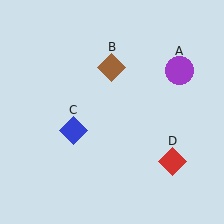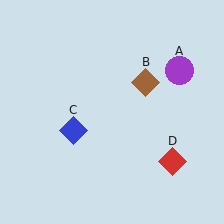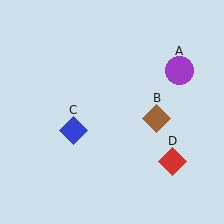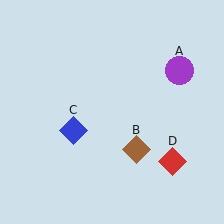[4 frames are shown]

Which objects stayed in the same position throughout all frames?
Purple circle (object A) and blue diamond (object C) and red diamond (object D) remained stationary.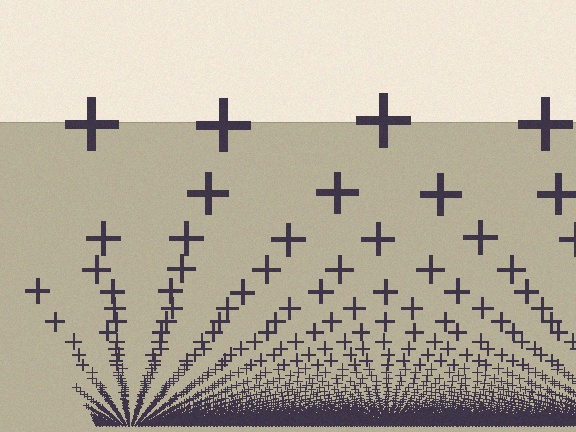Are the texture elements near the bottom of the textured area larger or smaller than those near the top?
Smaller. The gradient is inverted — elements near the bottom are smaller and denser.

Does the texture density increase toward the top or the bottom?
Density increases toward the bottom.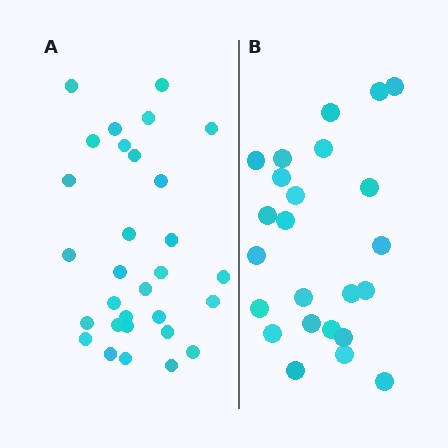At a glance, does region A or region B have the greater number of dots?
Region A (the left region) has more dots.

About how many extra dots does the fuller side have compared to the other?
Region A has about 6 more dots than region B.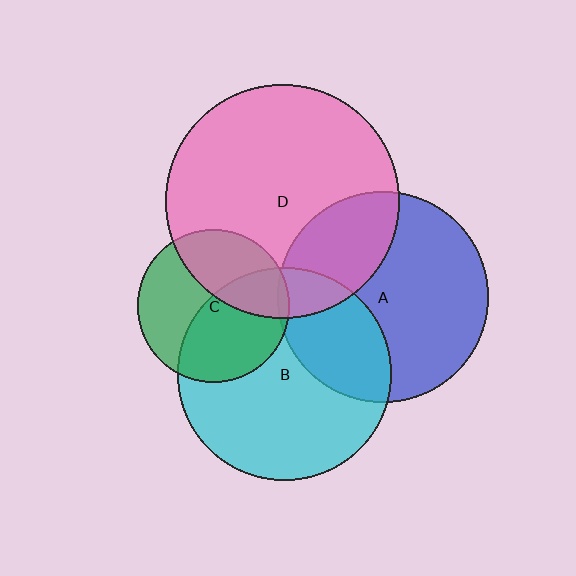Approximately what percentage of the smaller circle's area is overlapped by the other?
Approximately 15%.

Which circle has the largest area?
Circle D (pink).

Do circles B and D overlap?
Yes.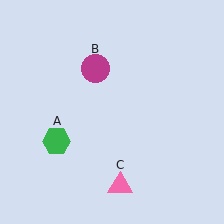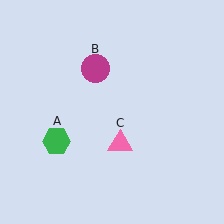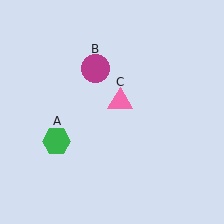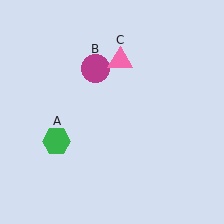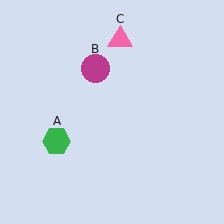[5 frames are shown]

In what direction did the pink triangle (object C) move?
The pink triangle (object C) moved up.